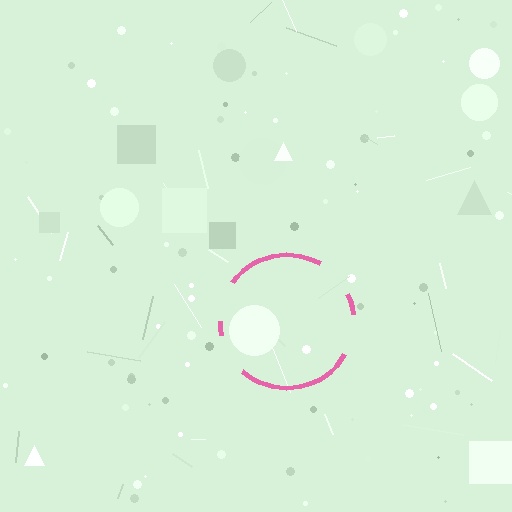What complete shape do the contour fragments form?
The contour fragments form a circle.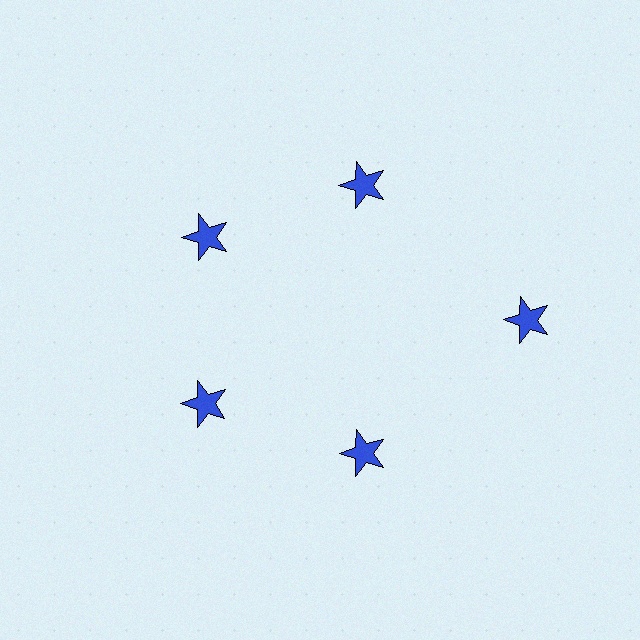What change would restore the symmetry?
The symmetry would be restored by moving it inward, back onto the ring so that all 5 stars sit at equal angles and equal distance from the center.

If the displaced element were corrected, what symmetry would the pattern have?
It would have 5-fold rotational symmetry — the pattern would map onto itself every 72 degrees.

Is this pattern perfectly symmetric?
No. The 5 blue stars are arranged in a ring, but one element near the 3 o'clock position is pushed outward from the center, breaking the 5-fold rotational symmetry.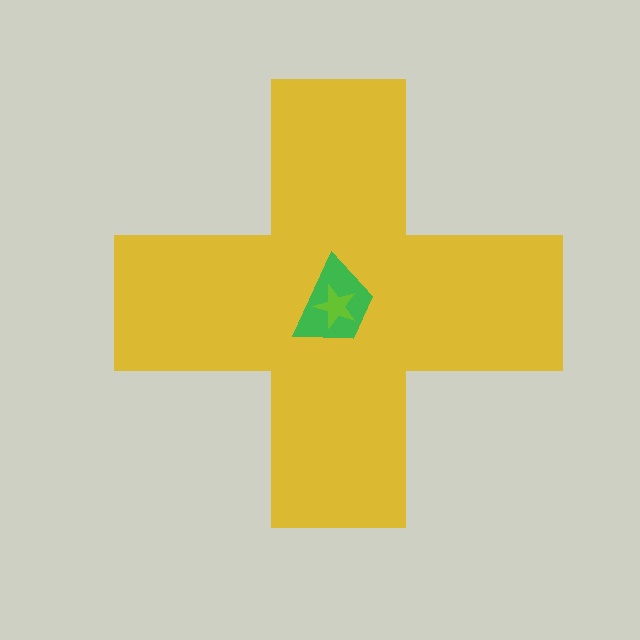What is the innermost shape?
The lime star.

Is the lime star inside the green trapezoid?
Yes.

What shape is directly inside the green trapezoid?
The lime star.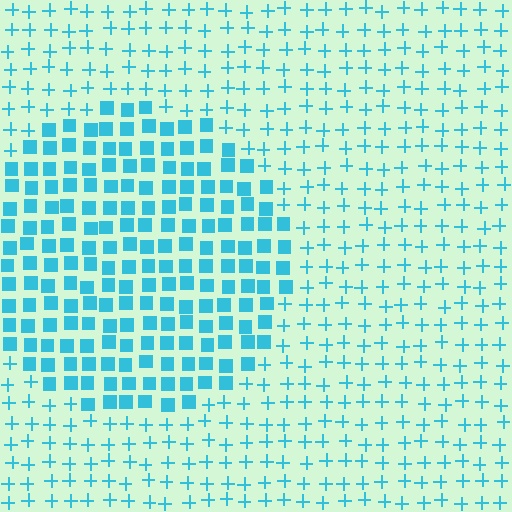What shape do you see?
I see a circle.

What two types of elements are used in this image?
The image uses squares inside the circle region and plus signs outside it.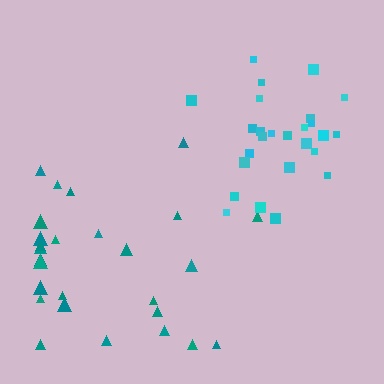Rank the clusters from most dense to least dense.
cyan, teal.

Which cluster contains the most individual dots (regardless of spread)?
Teal (27).